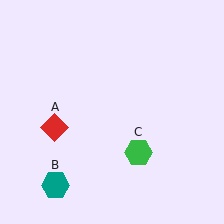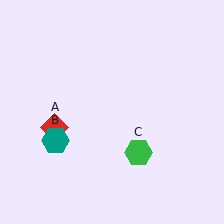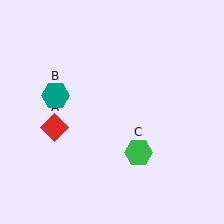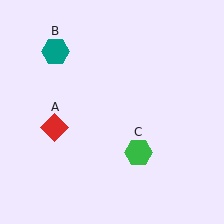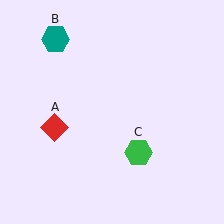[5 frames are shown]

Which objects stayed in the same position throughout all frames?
Red diamond (object A) and green hexagon (object C) remained stationary.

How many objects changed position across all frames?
1 object changed position: teal hexagon (object B).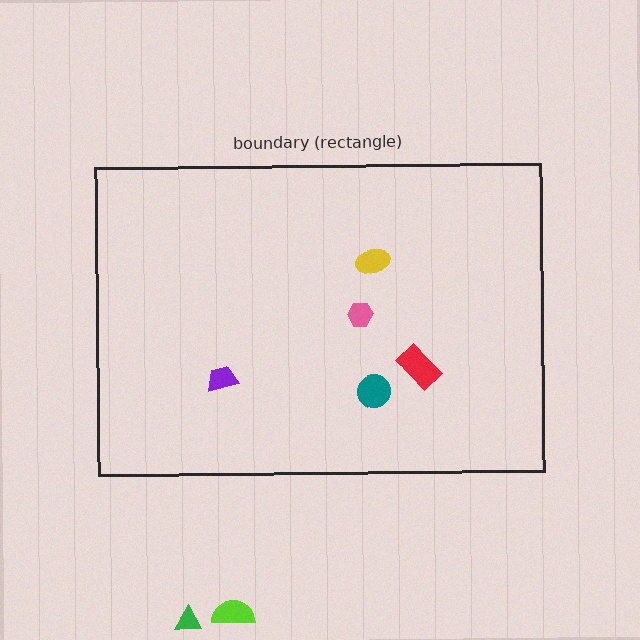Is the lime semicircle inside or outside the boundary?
Outside.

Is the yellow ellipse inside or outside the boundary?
Inside.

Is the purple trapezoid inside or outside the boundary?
Inside.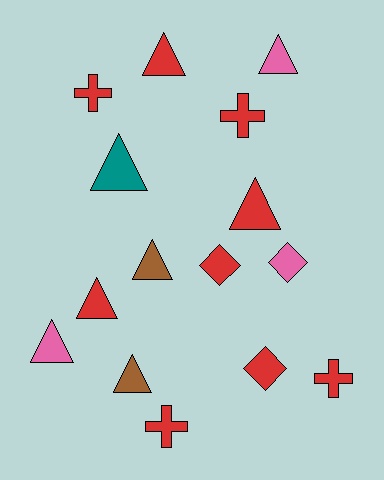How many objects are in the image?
There are 15 objects.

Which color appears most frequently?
Red, with 9 objects.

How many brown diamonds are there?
There are no brown diamonds.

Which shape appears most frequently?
Triangle, with 8 objects.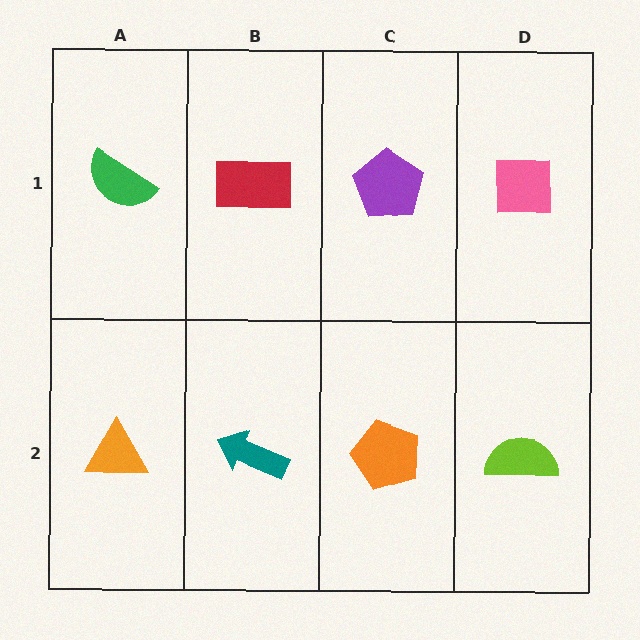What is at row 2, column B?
A teal arrow.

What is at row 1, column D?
A pink square.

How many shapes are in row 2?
4 shapes.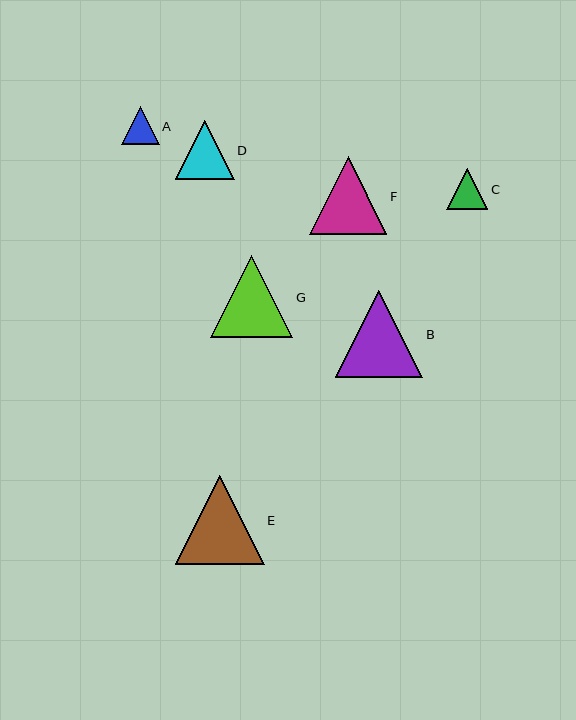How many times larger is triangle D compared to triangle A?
Triangle D is approximately 1.5 times the size of triangle A.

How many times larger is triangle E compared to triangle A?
Triangle E is approximately 2.3 times the size of triangle A.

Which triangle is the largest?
Triangle E is the largest with a size of approximately 89 pixels.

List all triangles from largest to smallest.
From largest to smallest: E, B, G, F, D, C, A.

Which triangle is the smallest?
Triangle A is the smallest with a size of approximately 38 pixels.